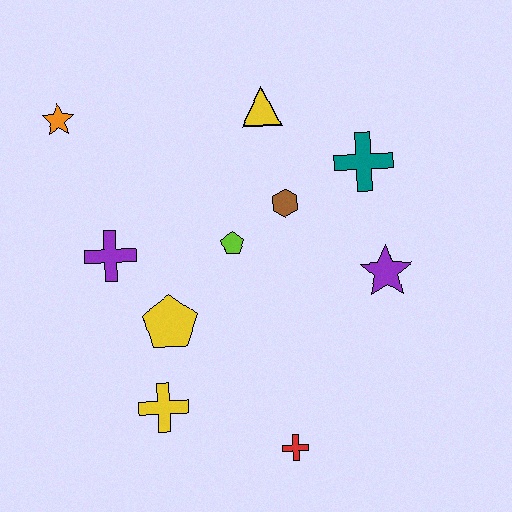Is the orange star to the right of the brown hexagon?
No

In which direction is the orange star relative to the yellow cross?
The orange star is above the yellow cross.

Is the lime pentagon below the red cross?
No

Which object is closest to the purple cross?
The yellow pentagon is closest to the purple cross.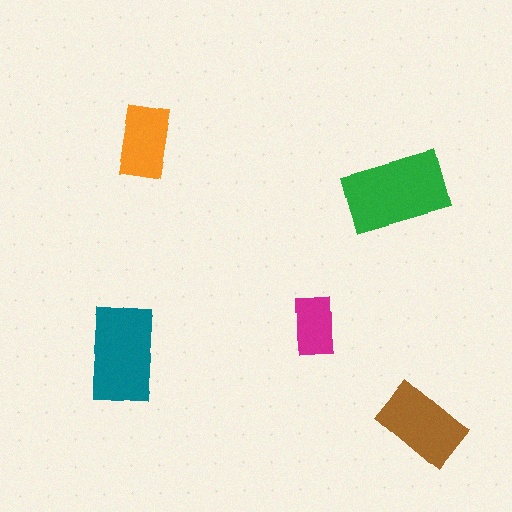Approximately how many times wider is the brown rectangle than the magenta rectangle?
About 1.5 times wider.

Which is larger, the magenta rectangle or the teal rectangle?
The teal one.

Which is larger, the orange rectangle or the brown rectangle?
The brown one.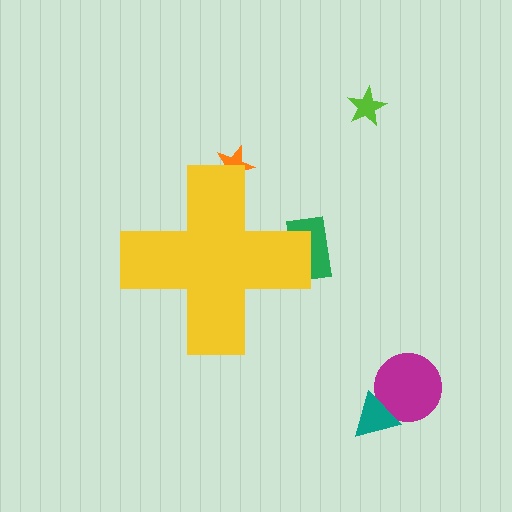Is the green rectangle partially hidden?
Yes, the green rectangle is partially hidden behind the yellow cross.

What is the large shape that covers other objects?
A yellow cross.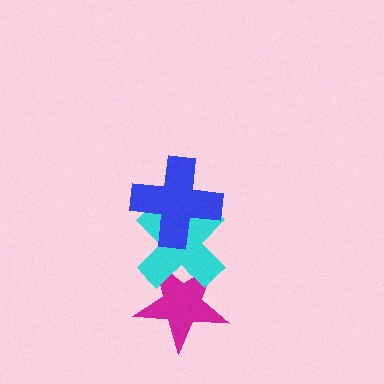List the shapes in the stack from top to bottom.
From top to bottom: the blue cross, the cyan cross, the magenta star.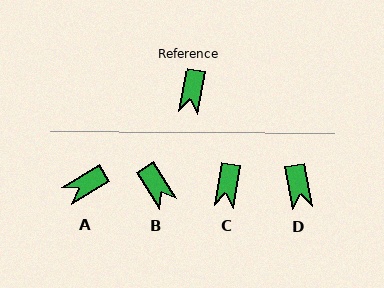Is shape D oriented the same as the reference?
No, it is off by about 21 degrees.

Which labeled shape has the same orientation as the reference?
C.